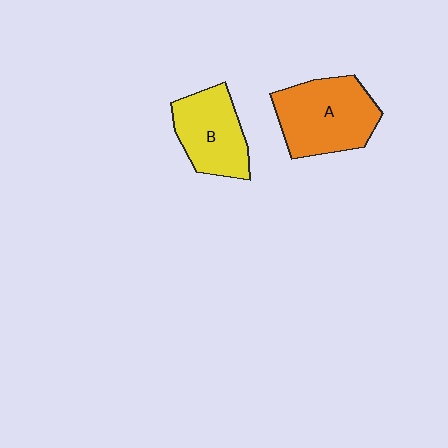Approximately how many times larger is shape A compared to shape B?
Approximately 1.3 times.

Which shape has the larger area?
Shape A (orange).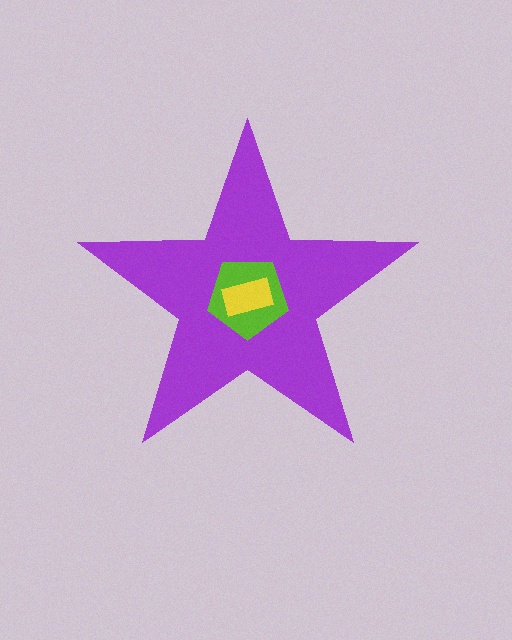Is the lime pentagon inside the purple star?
Yes.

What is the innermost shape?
The yellow rectangle.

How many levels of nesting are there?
3.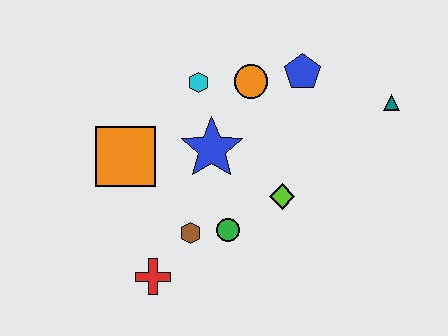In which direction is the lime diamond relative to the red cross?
The lime diamond is to the right of the red cross.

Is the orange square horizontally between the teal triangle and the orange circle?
No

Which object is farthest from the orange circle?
The red cross is farthest from the orange circle.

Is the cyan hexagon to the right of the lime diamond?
No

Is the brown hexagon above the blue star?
No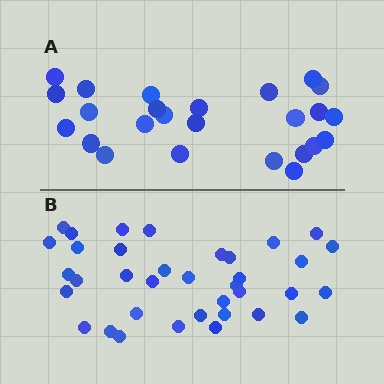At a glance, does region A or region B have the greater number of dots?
Region B (the bottom region) has more dots.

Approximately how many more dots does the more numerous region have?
Region B has roughly 12 or so more dots than region A.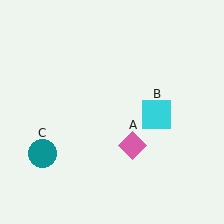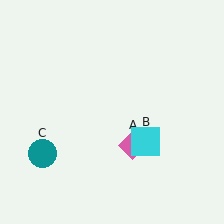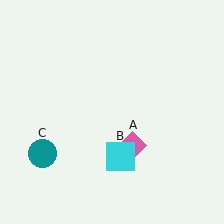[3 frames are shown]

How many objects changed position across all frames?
1 object changed position: cyan square (object B).